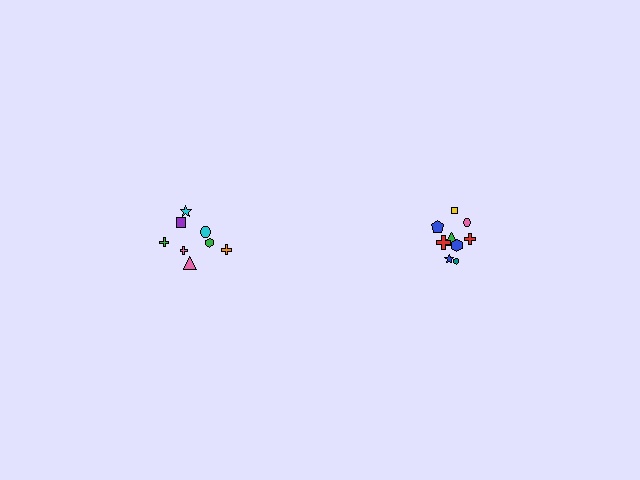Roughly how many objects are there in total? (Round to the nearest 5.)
Roughly 20 objects in total.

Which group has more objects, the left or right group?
The right group.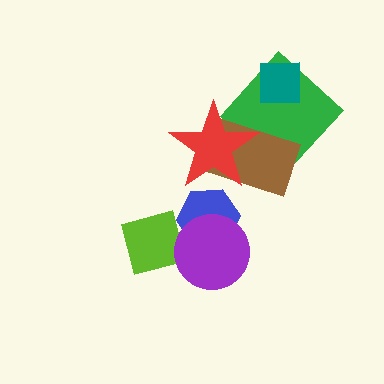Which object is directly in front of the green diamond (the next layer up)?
The brown rectangle is directly in front of the green diamond.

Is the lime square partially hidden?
Yes, it is partially covered by another shape.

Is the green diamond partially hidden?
Yes, it is partially covered by another shape.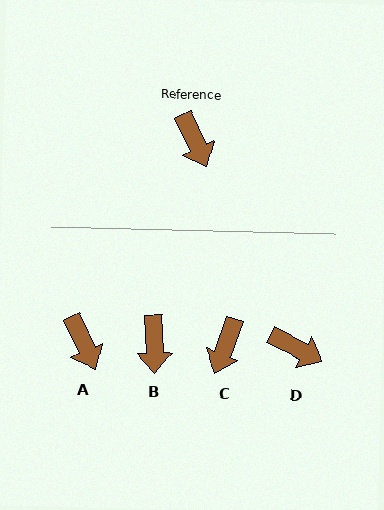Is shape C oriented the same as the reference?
No, it is off by about 45 degrees.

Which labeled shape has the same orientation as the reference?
A.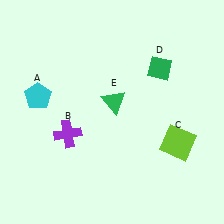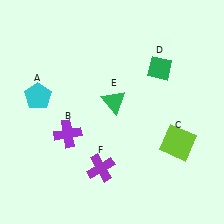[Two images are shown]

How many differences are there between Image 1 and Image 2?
There is 1 difference between the two images.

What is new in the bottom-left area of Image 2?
A purple cross (F) was added in the bottom-left area of Image 2.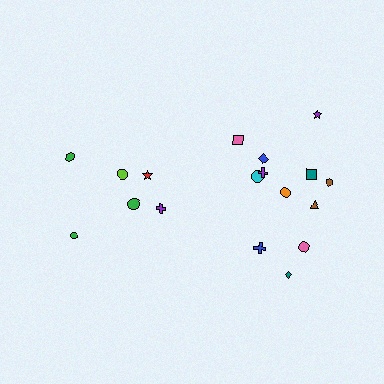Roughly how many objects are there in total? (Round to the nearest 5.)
Roughly 20 objects in total.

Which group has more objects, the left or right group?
The right group.